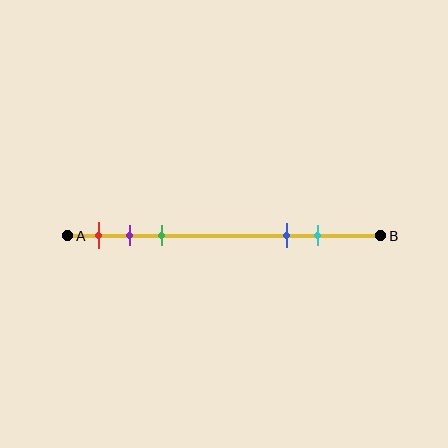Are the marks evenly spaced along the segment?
No, the marks are not evenly spaced.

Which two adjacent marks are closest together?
The purple and green marks are the closest adjacent pair.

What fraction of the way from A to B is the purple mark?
The purple mark is approximately 20% (0.2) of the way from A to B.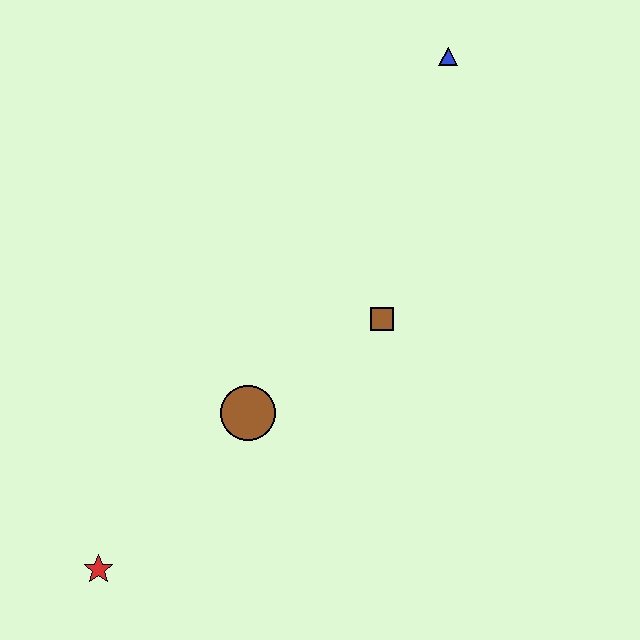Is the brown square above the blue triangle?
No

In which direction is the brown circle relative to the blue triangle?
The brown circle is below the blue triangle.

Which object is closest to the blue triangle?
The brown square is closest to the blue triangle.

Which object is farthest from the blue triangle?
The red star is farthest from the blue triangle.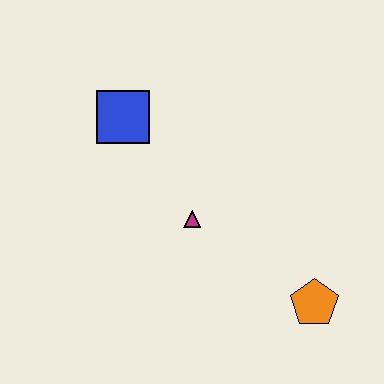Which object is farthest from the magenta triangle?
The orange pentagon is farthest from the magenta triangle.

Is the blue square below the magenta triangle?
No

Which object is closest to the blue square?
The magenta triangle is closest to the blue square.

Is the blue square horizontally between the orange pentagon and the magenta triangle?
No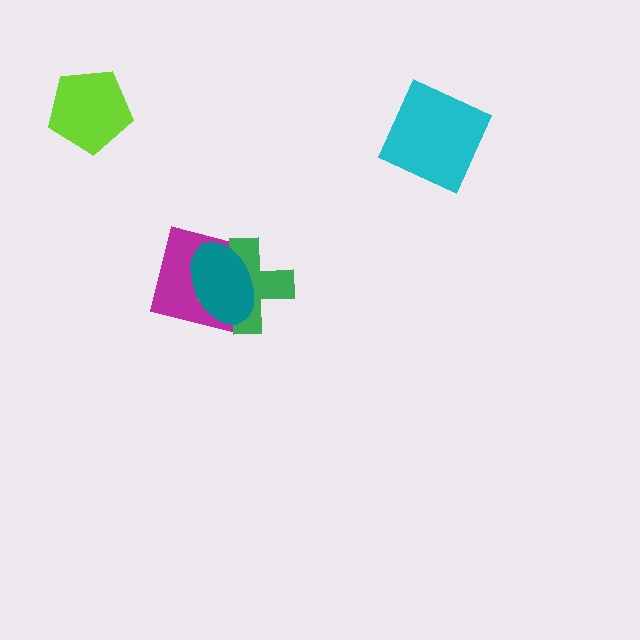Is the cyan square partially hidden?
No, no other shape covers it.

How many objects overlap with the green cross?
2 objects overlap with the green cross.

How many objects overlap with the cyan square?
0 objects overlap with the cyan square.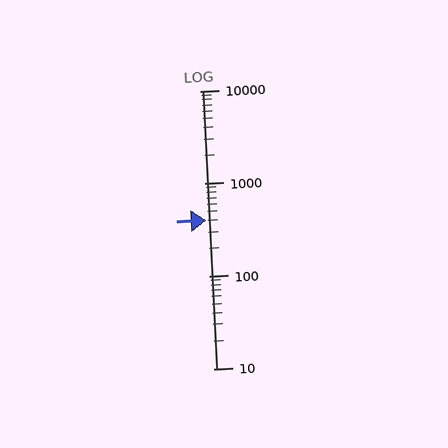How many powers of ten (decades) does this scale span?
The scale spans 3 decades, from 10 to 10000.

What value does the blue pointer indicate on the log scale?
The pointer indicates approximately 400.